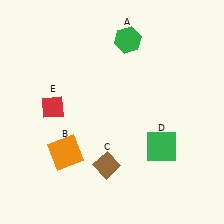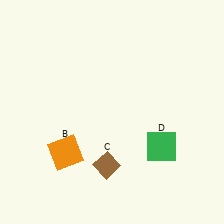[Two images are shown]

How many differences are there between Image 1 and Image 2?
There are 2 differences between the two images.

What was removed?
The green hexagon (A), the red diamond (E) were removed in Image 2.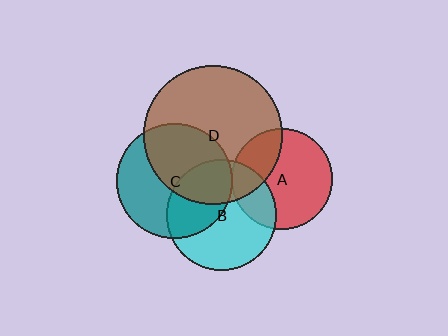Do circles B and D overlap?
Yes.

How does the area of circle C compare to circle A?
Approximately 1.3 times.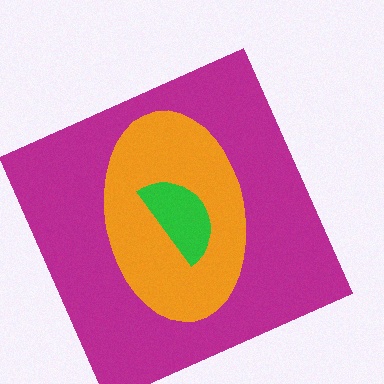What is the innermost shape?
The green semicircle.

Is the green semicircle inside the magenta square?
Yes.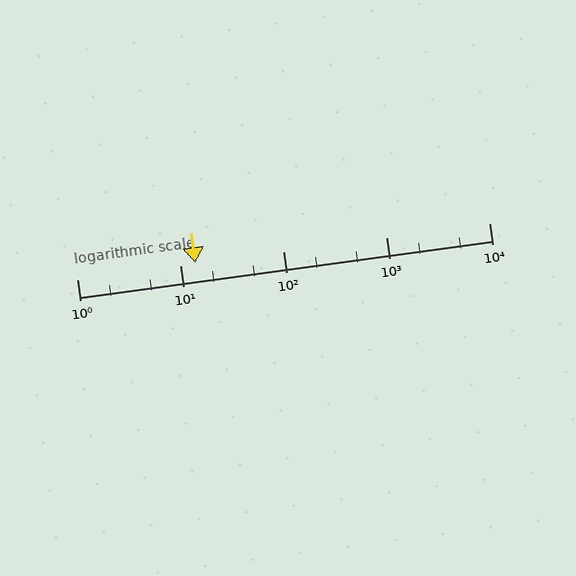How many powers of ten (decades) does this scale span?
The scale spans 4 decades, from 1 to 10000.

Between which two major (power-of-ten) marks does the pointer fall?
The pointer is between 10 and 100.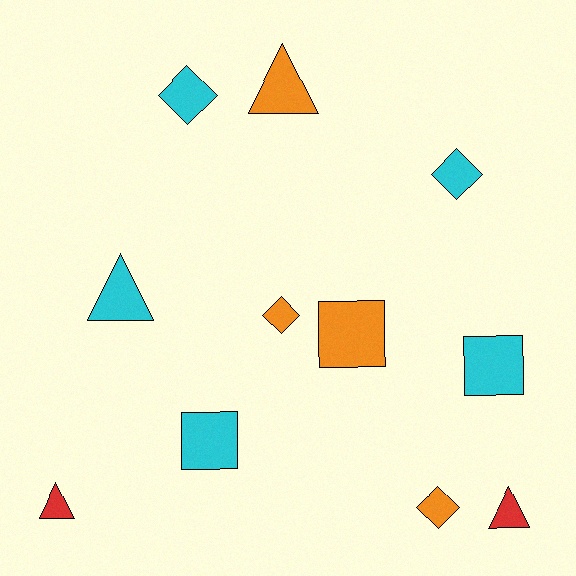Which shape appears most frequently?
Diamond, with 4 objects.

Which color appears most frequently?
Cyan, with 5 objects.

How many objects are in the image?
There are 11 objects.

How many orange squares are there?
There is 1 orange square.